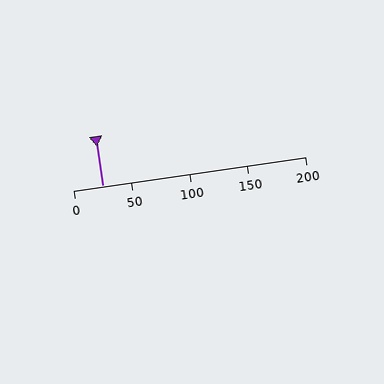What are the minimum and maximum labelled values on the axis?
The axis runs from 0 to 200.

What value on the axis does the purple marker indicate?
The marker indicates approximately 25.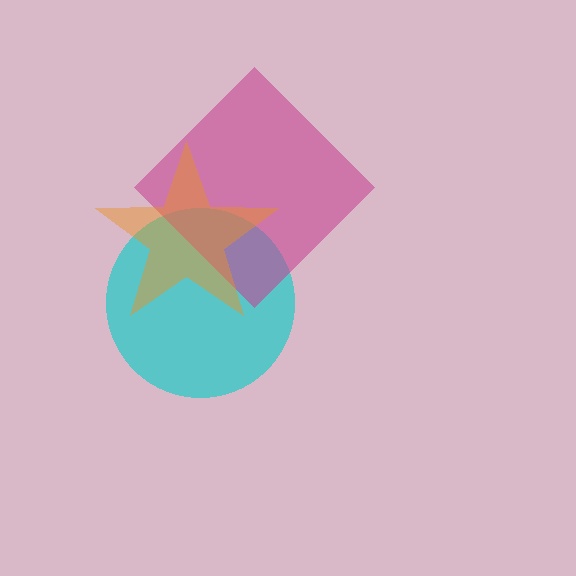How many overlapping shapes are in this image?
There are 3 overlapping shapes in the image.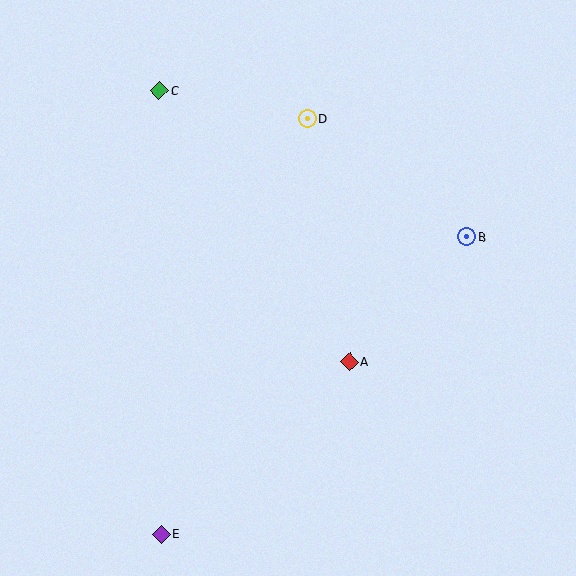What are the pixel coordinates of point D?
Point D is at (308, 119).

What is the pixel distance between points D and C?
The distance between D and C is 151 pixels.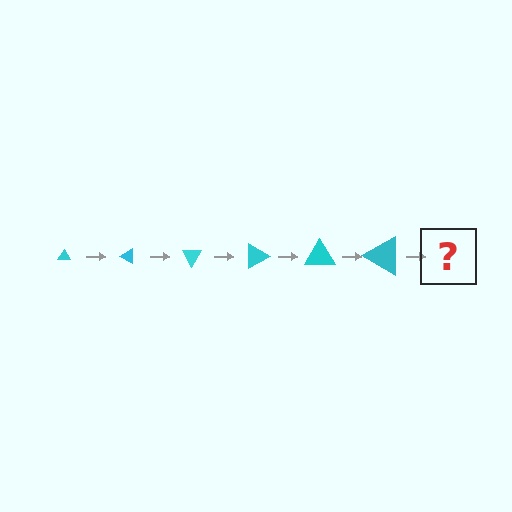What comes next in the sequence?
The next element should be a triangle, larger than the previous one and rotated 180 degrees from the start.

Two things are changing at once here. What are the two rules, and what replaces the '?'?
The two rules are that the triangle grows larger each step and it rotates 30 degrees each step. The '?' should be a triangle, larger than the previous one and rotated 180 degrees from the start.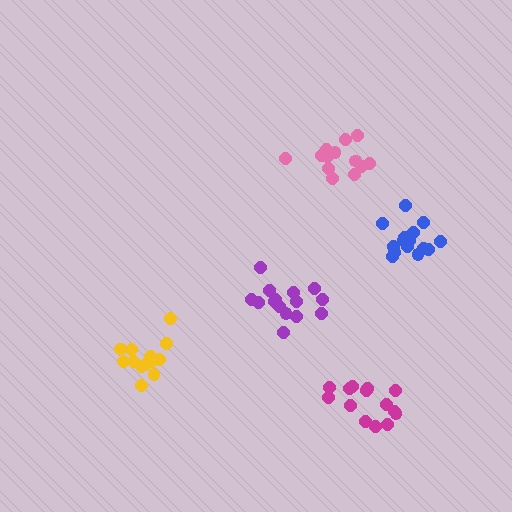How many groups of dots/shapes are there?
There are 5 groups.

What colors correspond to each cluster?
The clusters are colored: blue, magenta, yellow, pink, purple.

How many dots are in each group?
Group 1: 15 dots, Group 2: 14 dots, Group 3: 14 dots, Group 4: 13 dots, Group 5: 15 dots (71 total).